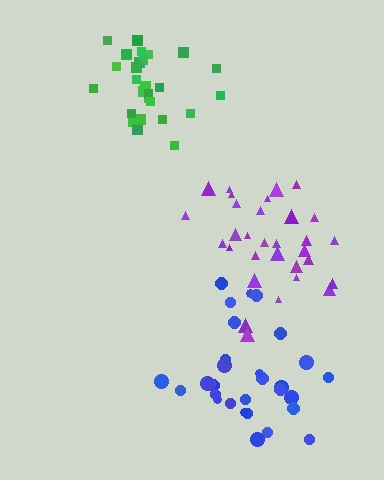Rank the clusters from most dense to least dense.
green, purple, blue.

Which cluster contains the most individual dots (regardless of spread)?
Purple (31).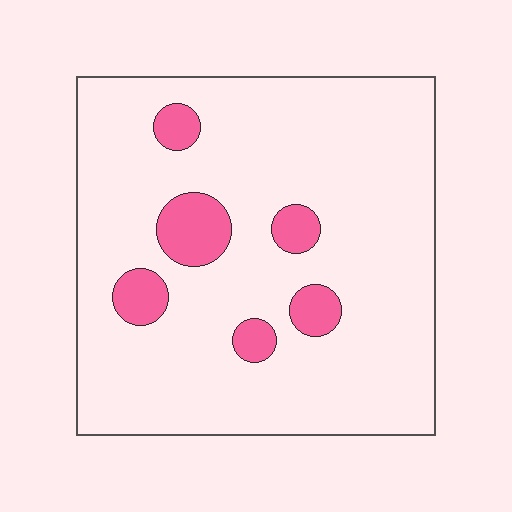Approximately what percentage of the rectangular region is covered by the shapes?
Approximately 10%.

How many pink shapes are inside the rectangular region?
6.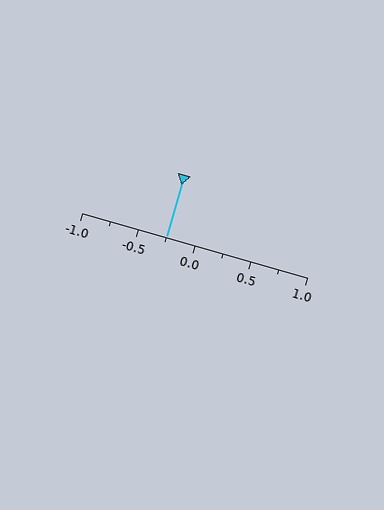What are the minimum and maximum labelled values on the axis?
The axis runs from -1.0 to 1.0.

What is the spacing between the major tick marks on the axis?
The major ticks are spaced 0.5 apart.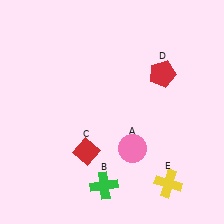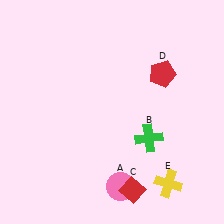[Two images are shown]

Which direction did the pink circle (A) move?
The pink circle (A) moved down.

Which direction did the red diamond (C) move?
The red diamond (C) moved right.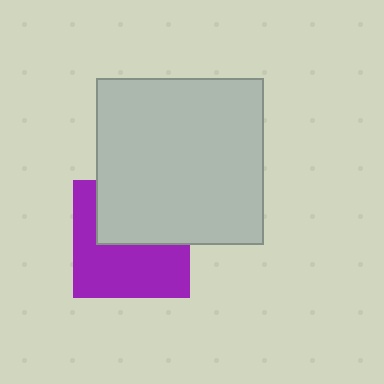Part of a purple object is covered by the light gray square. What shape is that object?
It is a square.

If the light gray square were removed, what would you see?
You would see the complete purple square.